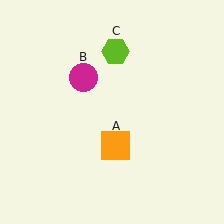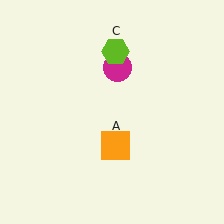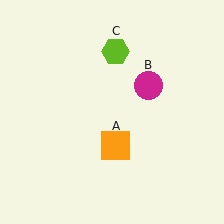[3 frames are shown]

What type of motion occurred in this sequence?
The magenta circle (object B) rotated clockwise around the center of the scene.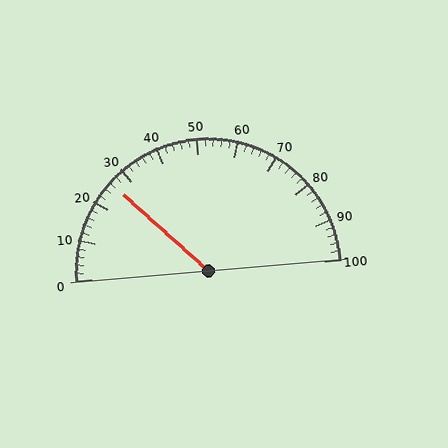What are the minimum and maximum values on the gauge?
The gauge ranges from 0 to 100.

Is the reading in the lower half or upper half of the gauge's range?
The reading is in the lower half of the range (0 to 100).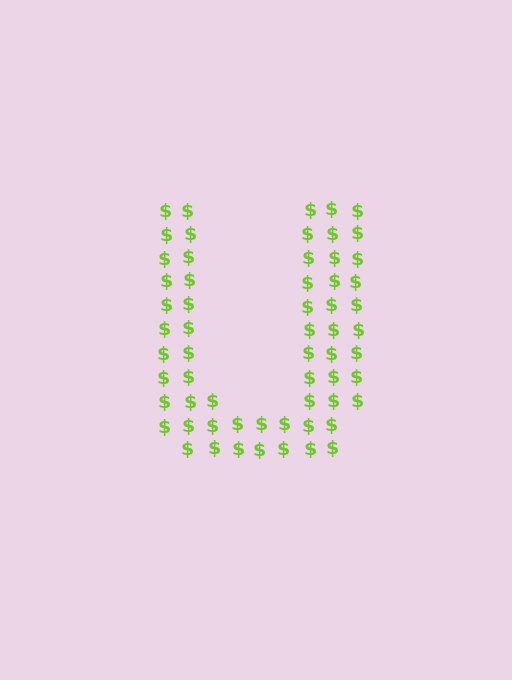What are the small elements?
The small elements are dollar signs.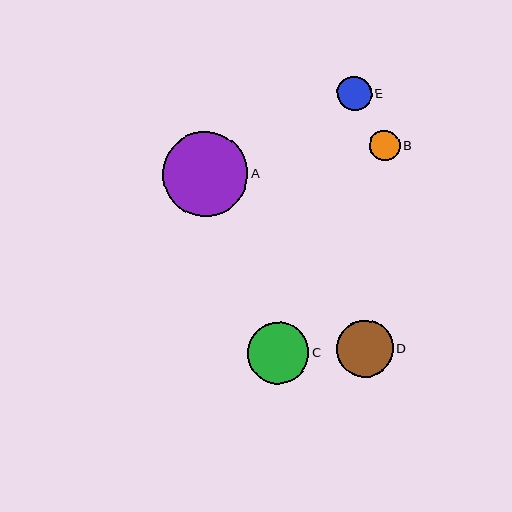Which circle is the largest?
Circle A is the largest with a size of approximately 85 pixels.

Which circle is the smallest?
Circle B is the smallest with a size of approximately 31 pixels.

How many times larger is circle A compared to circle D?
Circle A is approximately 1.5 times the size of circle D.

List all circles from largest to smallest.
From largest to smallest: A, C, D, E, B.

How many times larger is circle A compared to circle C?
Circle A is approximately 1.4 times the size of circle C.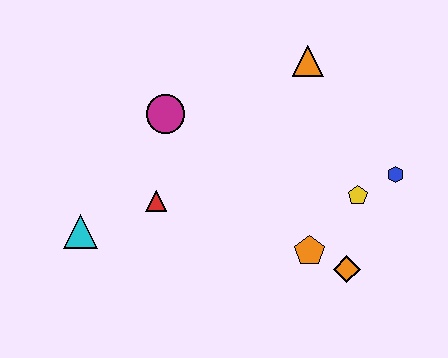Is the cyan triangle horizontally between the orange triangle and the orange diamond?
No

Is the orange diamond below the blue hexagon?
Yes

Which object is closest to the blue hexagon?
The yellow pentagon is closest to the blue hexagon.